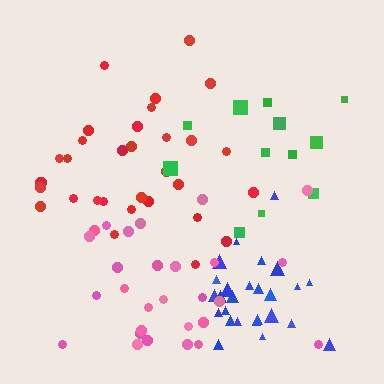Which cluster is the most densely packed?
Blue.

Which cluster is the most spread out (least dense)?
Green.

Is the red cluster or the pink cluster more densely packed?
Pink.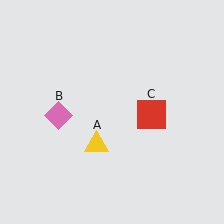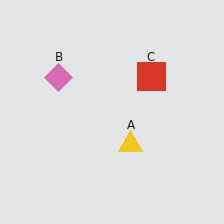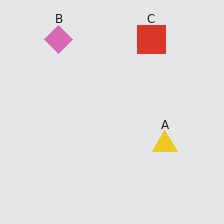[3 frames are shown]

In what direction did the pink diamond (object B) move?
The pink diamond (object B) moved up.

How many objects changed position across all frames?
3 objects changed position: yellow triangle (object A), pink diamond (object B), red square (object C).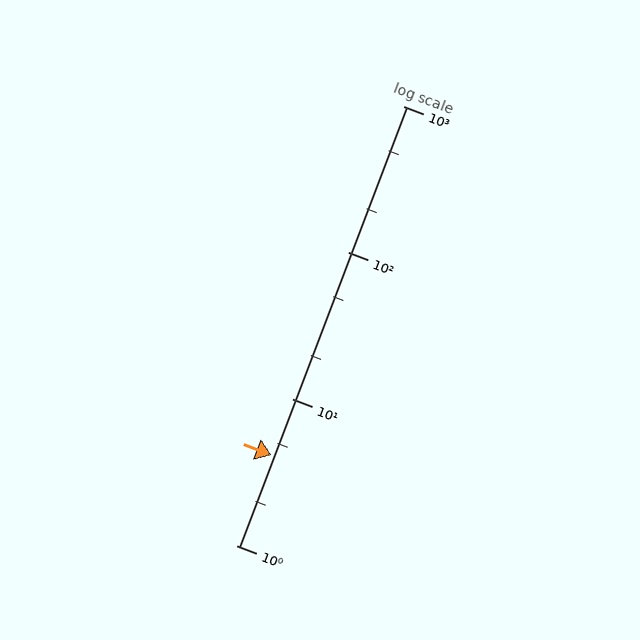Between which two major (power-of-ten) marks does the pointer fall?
The pointer is between 1 and 10.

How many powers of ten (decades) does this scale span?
The scale spans 3 decades, from 1 to 1000.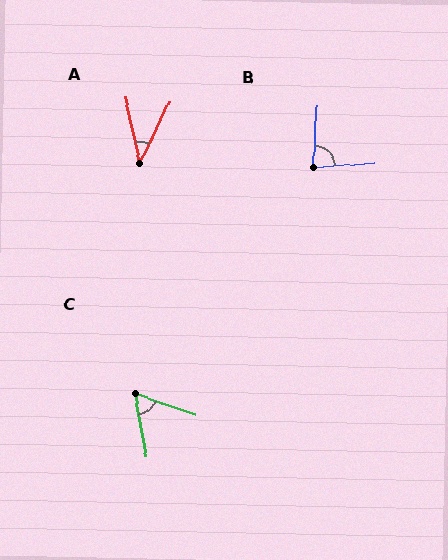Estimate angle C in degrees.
Approximately 61 degrees.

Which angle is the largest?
B, at approximately 82 degrees.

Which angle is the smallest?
A, at approximately 38 degrees.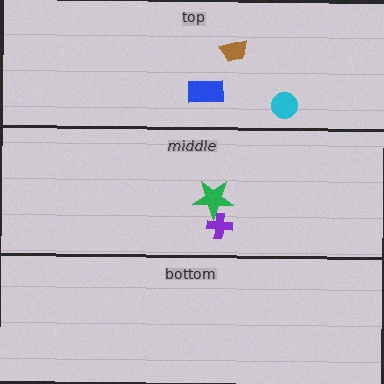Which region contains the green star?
The middle region.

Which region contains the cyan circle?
The top region.